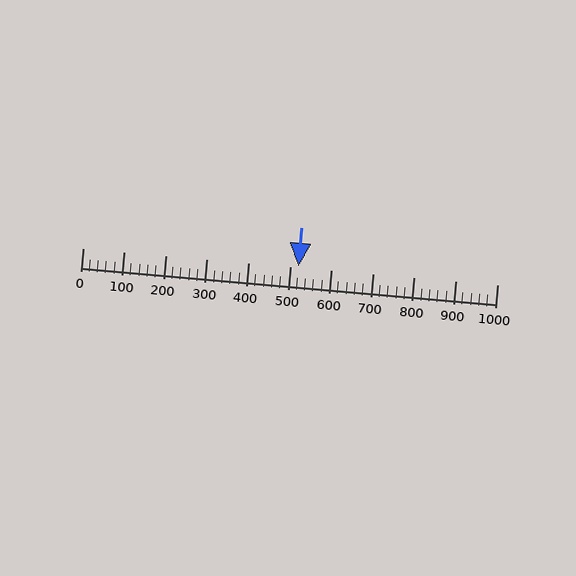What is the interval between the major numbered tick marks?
The major tick marks are spaced 100 units apart.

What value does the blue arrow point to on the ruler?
The blue arrow points to approximately 520.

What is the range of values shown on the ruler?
The ruler shows values from 0 to 1000.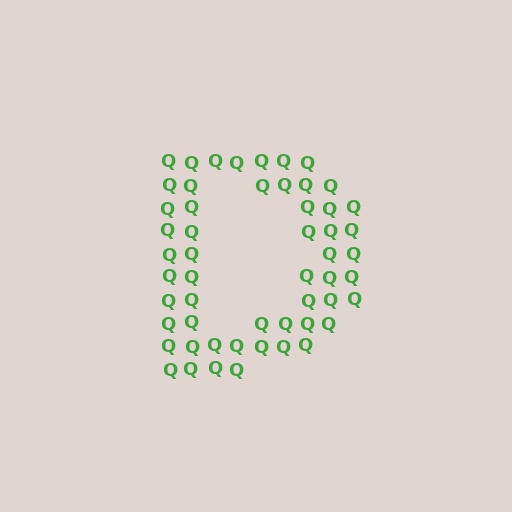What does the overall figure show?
The overall figure shows the letter D.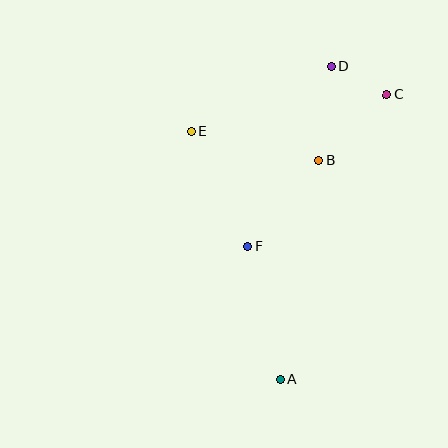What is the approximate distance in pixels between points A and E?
The distance between A and E is approximately 264 pixels.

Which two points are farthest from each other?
Points A and D are farthest from each other.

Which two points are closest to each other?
Points C and D are closest to each other.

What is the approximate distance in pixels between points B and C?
The distance between B and C is approximately 95 pixels.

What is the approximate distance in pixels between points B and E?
The distance between B and E is approximately 131 pixels.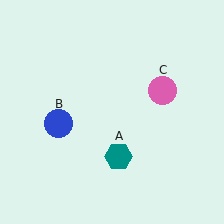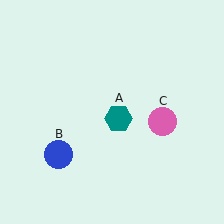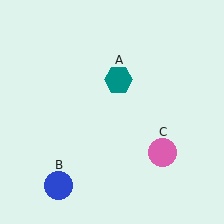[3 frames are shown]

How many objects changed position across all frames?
3 objects changed position: teal hexagon (object A), blue circle (object B), pink circle (object C).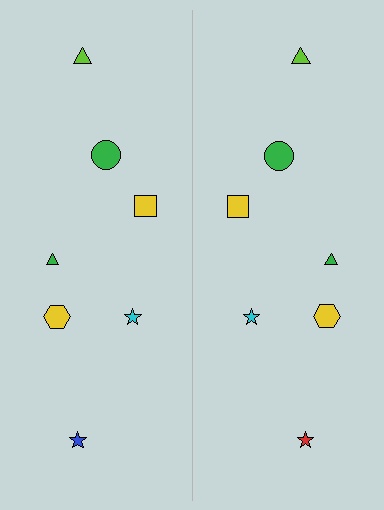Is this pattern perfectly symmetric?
No, the pattern is not perfectly symmetric. The red star on the right side breaks the symmetry — its mirror counterpart is blue.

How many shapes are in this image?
There are 14 shapes in this image.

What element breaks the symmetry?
The red star on the right side breaks the symmetry — its mirror counterpart is blue.